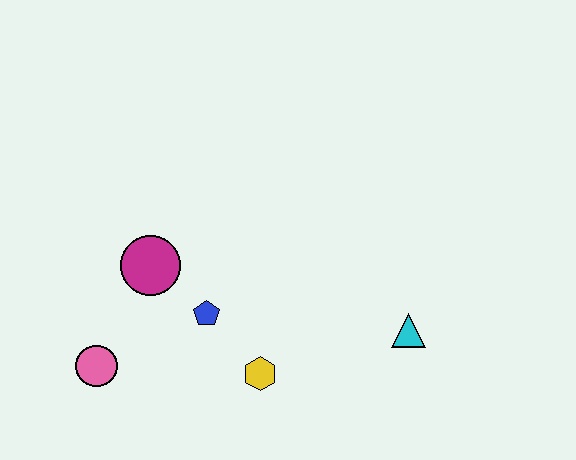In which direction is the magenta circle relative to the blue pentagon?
The magenta circle is to the left of the blue pentagon.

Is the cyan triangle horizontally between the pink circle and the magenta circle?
No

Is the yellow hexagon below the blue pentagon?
Yes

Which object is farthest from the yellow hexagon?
The pink circle is farthest from the yellow hexagon.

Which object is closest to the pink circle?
The magenta circle is closest to the pink circle.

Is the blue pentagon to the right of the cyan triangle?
No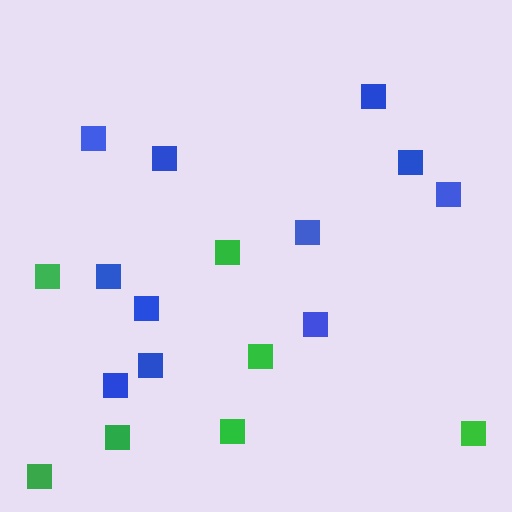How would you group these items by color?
There are 2 groups: one group of green squares (7) and one group of blue squares (11).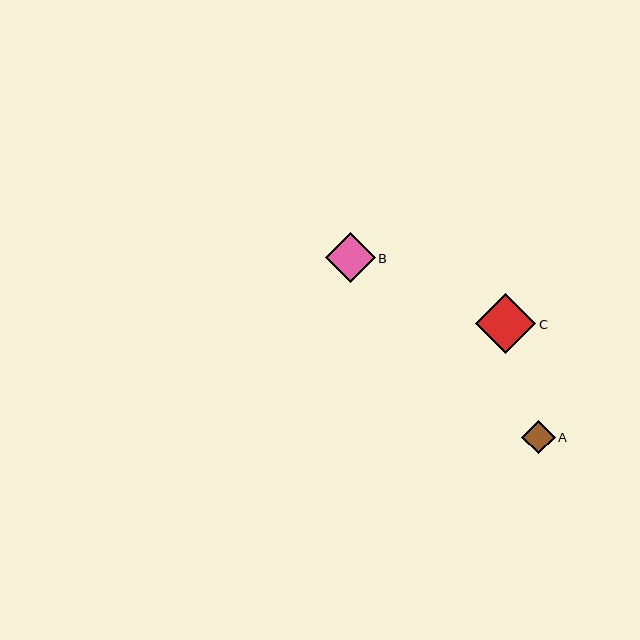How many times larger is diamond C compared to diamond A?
Diamond C is approximately 1.8 times the size of diamond A.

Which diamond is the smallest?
Diamond A is the smallest with a size of approximately 34 pixels.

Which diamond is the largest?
Diamond C is the largest with a size of approximately 60 pixels.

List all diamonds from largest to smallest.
From largest to smallest: C, B, A.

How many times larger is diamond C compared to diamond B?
Diamond C is approximately 1.2 times the size of diamond B.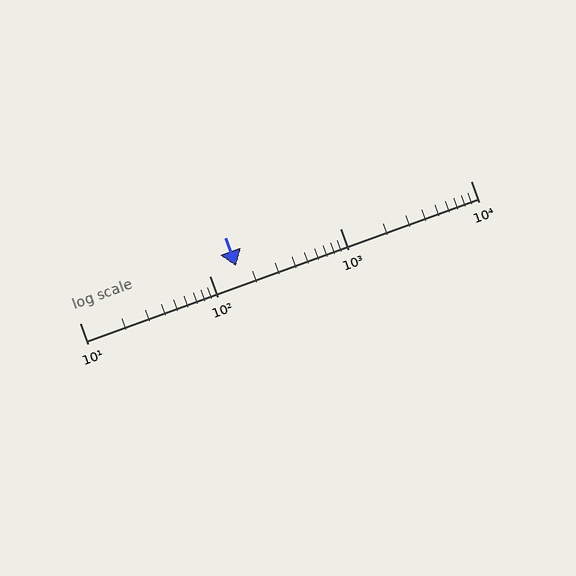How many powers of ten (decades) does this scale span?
The scale spans 3 decades, from 10 to 10000.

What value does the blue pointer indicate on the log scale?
The pointer indicates approximately 160.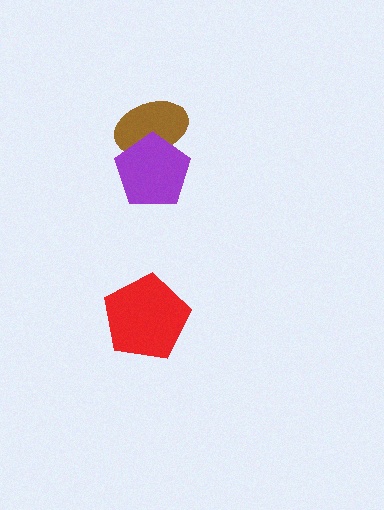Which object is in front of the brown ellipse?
The purple pentagon is in front of the brown ellipse.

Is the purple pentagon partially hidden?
No, no other shape covers it.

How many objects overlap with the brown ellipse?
1 object overlaps with the brown ellipse.